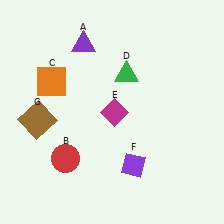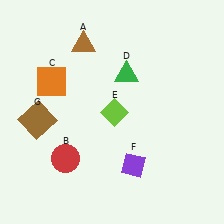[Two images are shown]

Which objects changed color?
A changed from purple to brown. E changed from magenta to lime.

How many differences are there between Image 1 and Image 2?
There are 2 differences between the two images.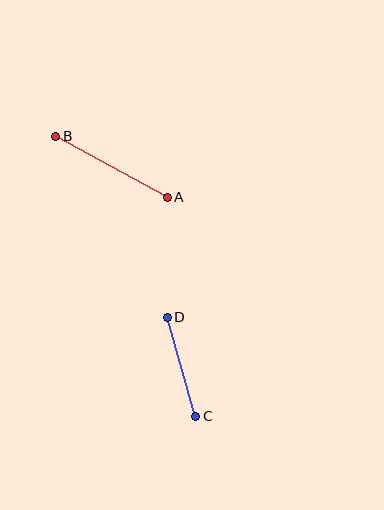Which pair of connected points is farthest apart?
Points A and B are farthest apart.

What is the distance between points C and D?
The distance is approximately 103 pixels.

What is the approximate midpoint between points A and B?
The midpoint is at approximately (112, 167) pixels.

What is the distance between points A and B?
The distance is approximately 127 pixels.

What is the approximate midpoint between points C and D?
The midpoint is at approximately (182, 367) pixels.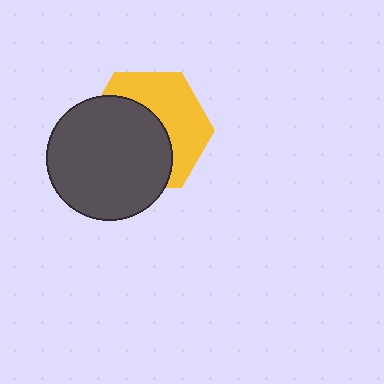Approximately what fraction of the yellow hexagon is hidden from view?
Roughly 54% of the yellow hexagon is hidden behind the dark gray circle.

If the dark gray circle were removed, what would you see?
You would see the complete yellow hexagon.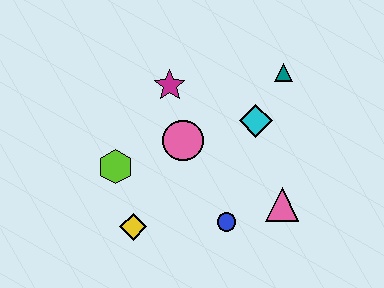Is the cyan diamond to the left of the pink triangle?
Yes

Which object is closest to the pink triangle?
The blue circle is closest to the pink triangle.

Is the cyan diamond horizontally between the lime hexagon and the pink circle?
No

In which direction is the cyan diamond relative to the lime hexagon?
The cyan diamond is to the right of the lime hexagon.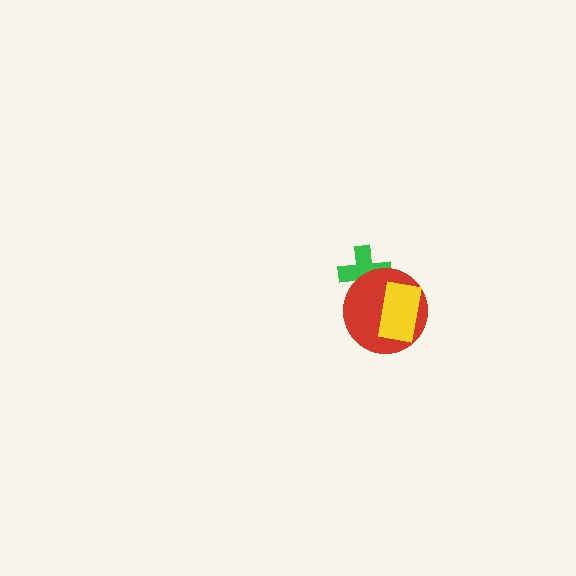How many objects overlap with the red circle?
2 objects overlap with the red circle.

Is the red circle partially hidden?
Yes, it is partially covered by another shape.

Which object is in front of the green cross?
The red circle is in front of the green cross.